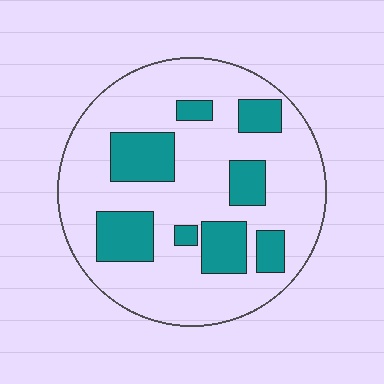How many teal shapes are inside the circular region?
8.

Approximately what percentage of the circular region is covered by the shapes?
Approximately 25%.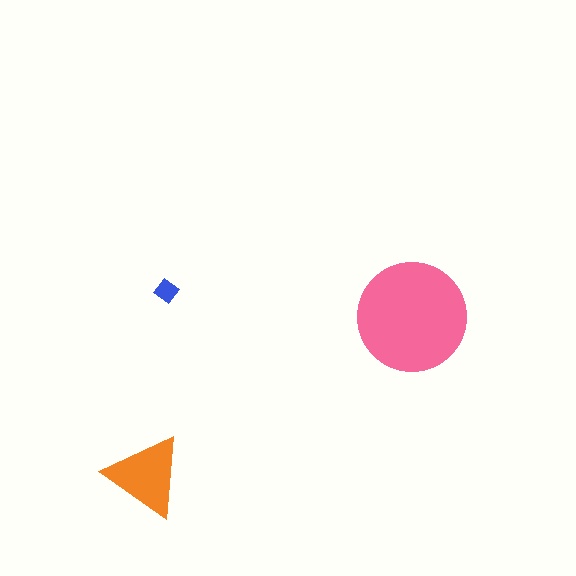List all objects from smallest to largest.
The blue diamond, the orange triangle, the pink circle.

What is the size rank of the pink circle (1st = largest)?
1st.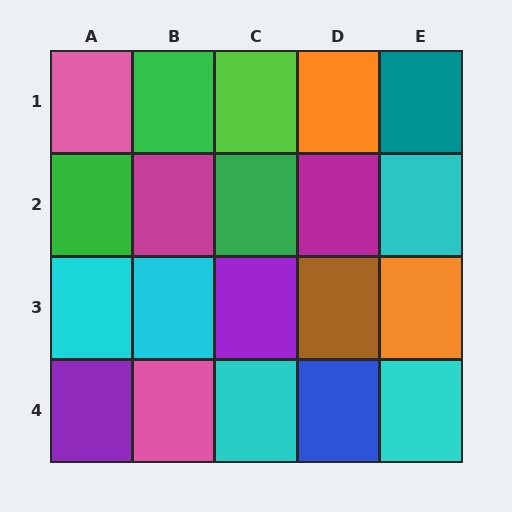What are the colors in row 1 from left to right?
Pink, green, lime, orange, teal.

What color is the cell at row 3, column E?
Orange.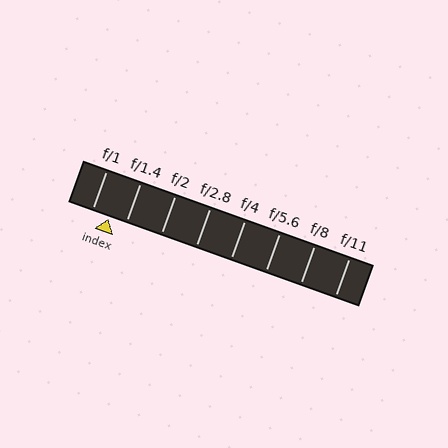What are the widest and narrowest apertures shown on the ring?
The widest aperture shown is f/1 and the narrowest is f/11.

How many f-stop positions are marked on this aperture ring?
There are 8 f-stop positions marked.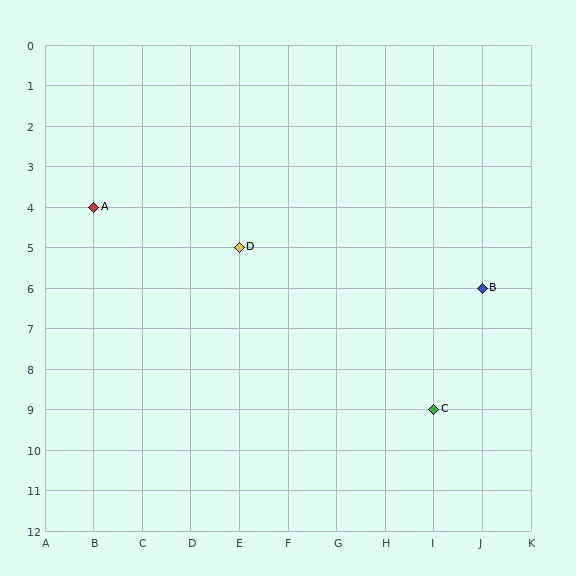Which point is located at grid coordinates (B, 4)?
Point A is at (B, 4).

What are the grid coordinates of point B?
Point B is at grid coordinates (J, 6).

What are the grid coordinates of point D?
Point D is at grid coordinates (E, 5).